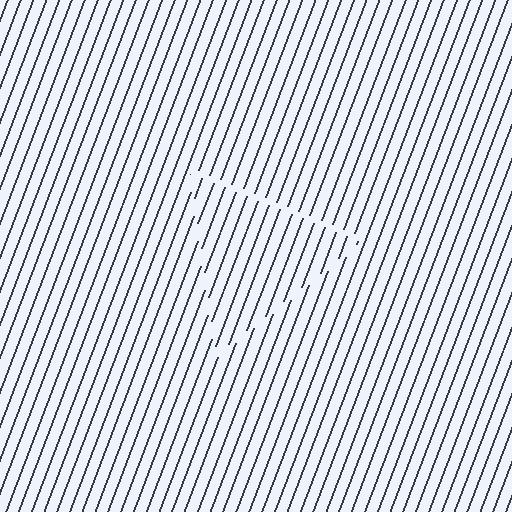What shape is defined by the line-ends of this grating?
An illusory triangle. The interior of the shape contains the same grating, shifted by half a period — the contour is defined by the phase discontinuity where line-ends from the inner and outer gratings abut.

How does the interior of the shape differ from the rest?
The interior of the shape contains the same grating, shifted by half a period — the contour is defined by the phase discontinuity where line-ends from the inner and outer gratings abut.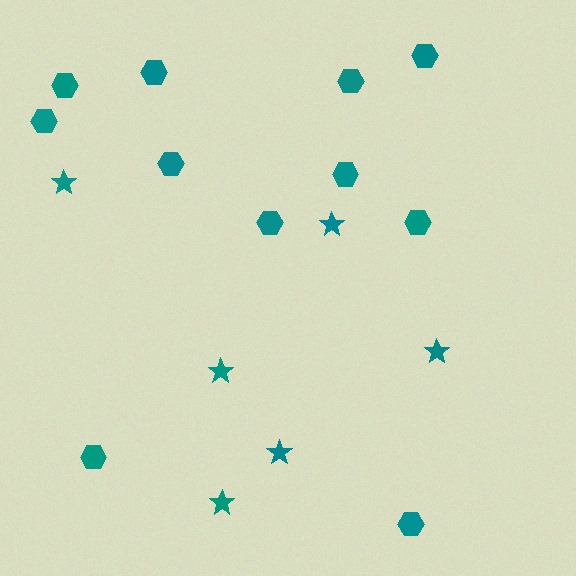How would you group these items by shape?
There are 2 groups: one group of hexagons (11) and one group of stars (6).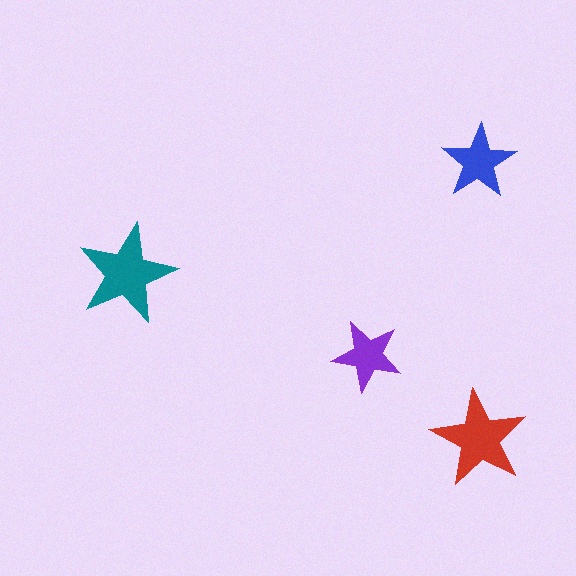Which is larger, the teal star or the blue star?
The teal one.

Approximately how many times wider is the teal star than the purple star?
About 1.5 times wider.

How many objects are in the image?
There are 4 objects in the image.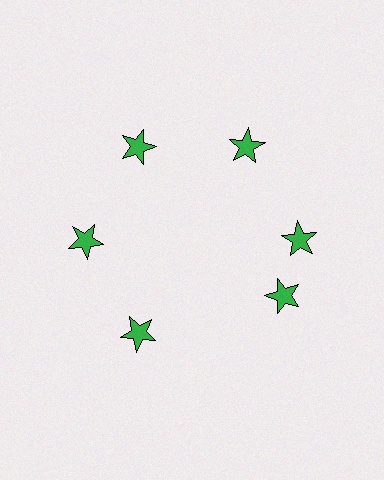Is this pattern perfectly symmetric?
No. The 6 green stars are arranged in a ring, but one element near the 5 o'clock position is rotated out of alignment along the ring, breaking the 6-fold rotational symmetry.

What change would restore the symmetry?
The symmetry would be restored by rotating it back into even spacing with its neighbors so that all 6 stars sit at equal angles and equal distance from the center.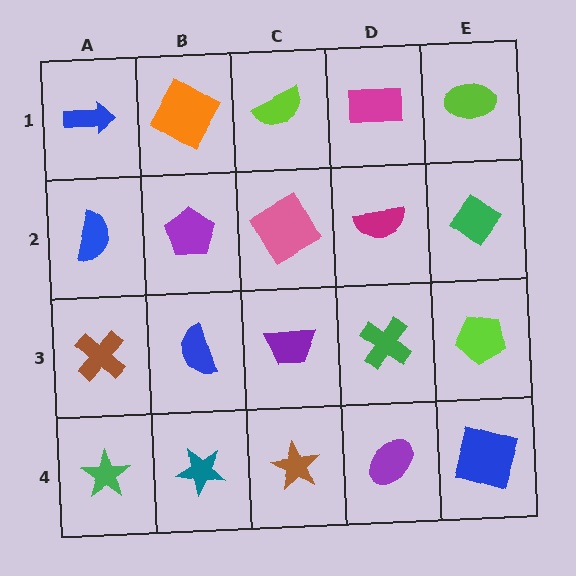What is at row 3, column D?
A green cross.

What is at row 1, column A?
A blue arrow.